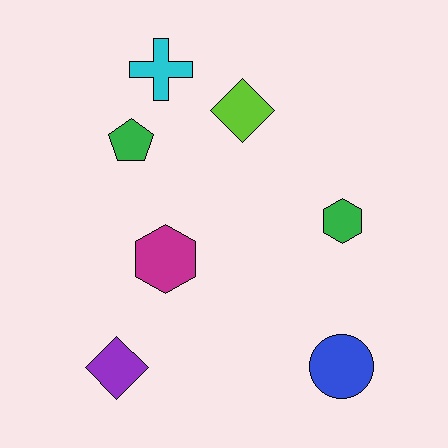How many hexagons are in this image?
There are 2 hexagons.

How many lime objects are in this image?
There is 1 lime object.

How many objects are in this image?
There are 7 objects.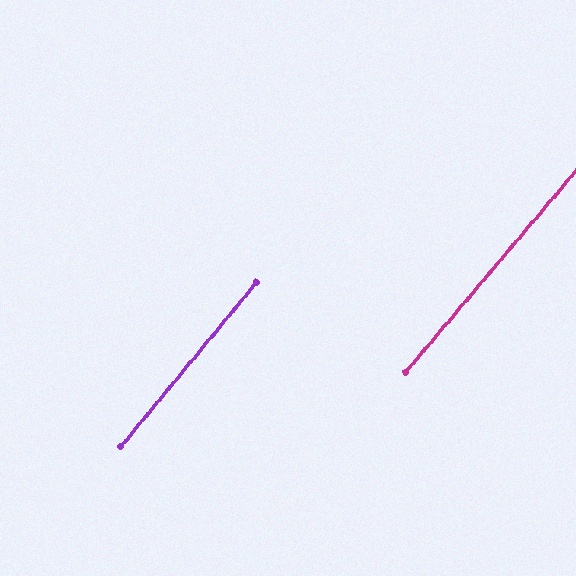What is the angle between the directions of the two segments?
Approximately 1 degree.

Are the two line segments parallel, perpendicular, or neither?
Parallel — their directions differ by only 0.9°.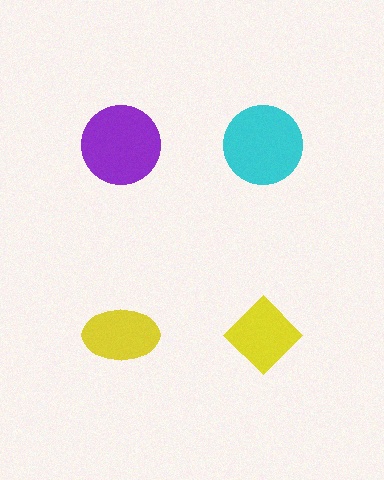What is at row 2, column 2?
A yellow diamond.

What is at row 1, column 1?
A purple circle.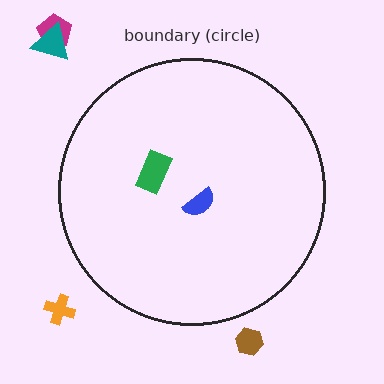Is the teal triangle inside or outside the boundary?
Outside.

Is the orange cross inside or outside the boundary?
Outside.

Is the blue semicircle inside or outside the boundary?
Inside.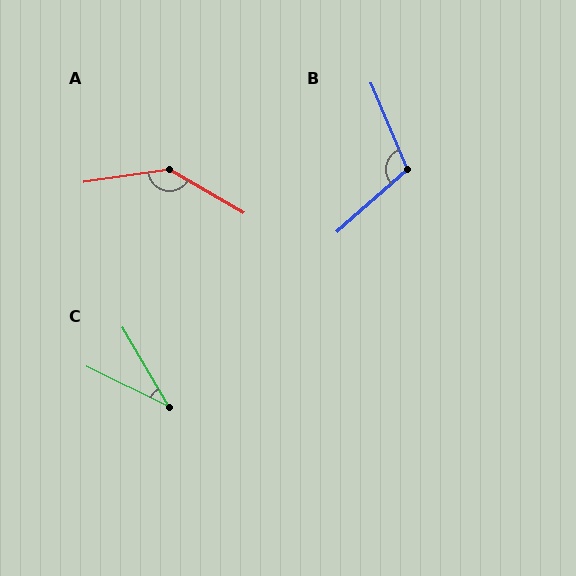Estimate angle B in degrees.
Approximately 108 degrees.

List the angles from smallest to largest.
C (34°), B (108°), A (141°).